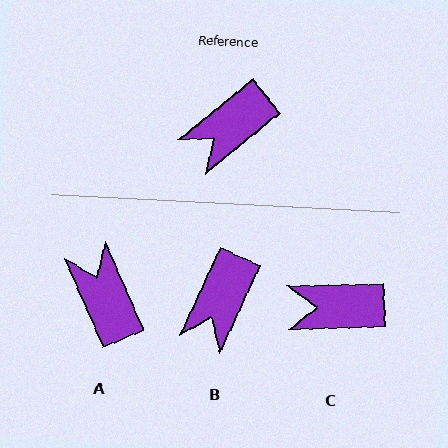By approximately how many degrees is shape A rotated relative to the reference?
Approximately 106 degrees clockwise.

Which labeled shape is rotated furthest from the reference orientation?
A, about 106 degrees away.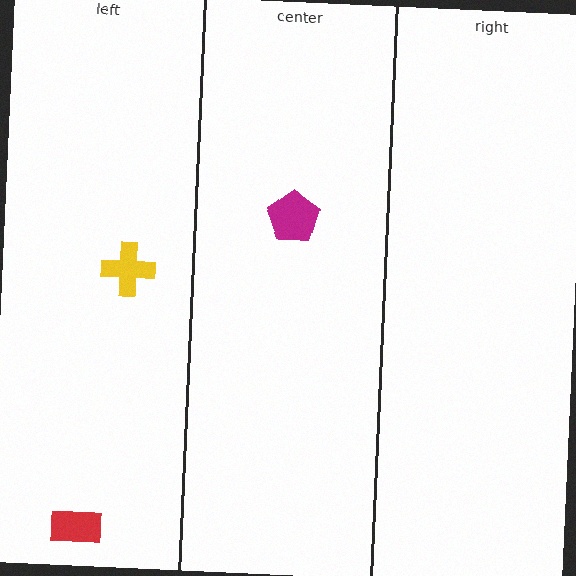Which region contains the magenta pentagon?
The center region.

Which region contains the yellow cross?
The left region.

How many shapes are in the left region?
2.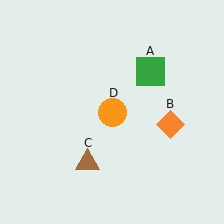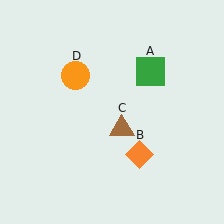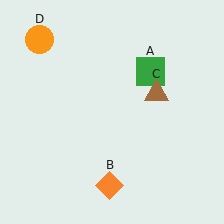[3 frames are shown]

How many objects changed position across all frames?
3 objects changed position: orange diamond (object B), brown triangle (object C), orange circle (object D).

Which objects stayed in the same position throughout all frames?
Green square (object A) remained stationary.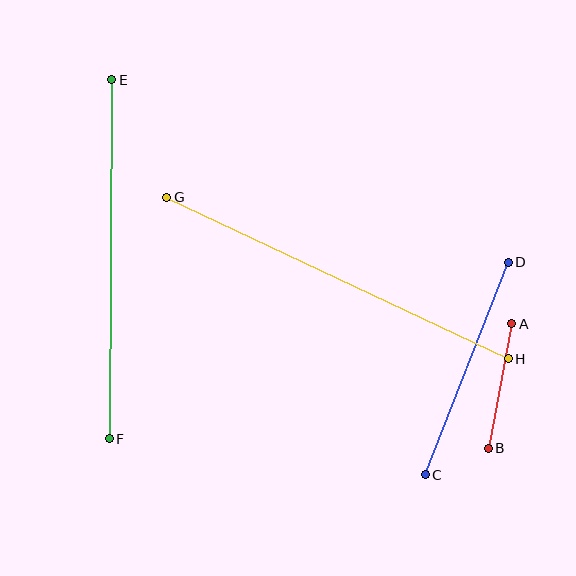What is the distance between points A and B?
The distance is approximately 127 pixels.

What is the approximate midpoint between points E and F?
The midpoint is at approximately (110, 259) pixels.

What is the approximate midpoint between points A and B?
The midpoint is at approximately (500, 386) pixels.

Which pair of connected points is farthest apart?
Points G and H are farthest apart.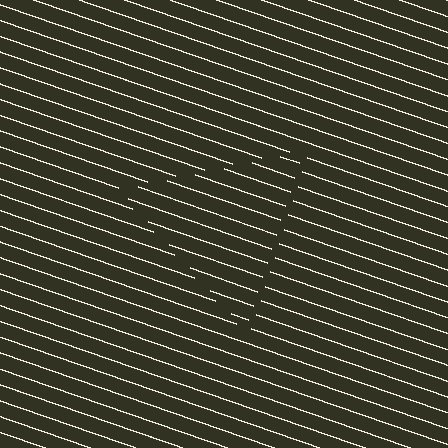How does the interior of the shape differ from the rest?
The interior of the shape contains the same grating, shifted by half a period — the contour is defined by the phase discontinuity where line-ends from the inner and outer gratings abut.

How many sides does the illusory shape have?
3 sides — the line-ends trace a triangle.